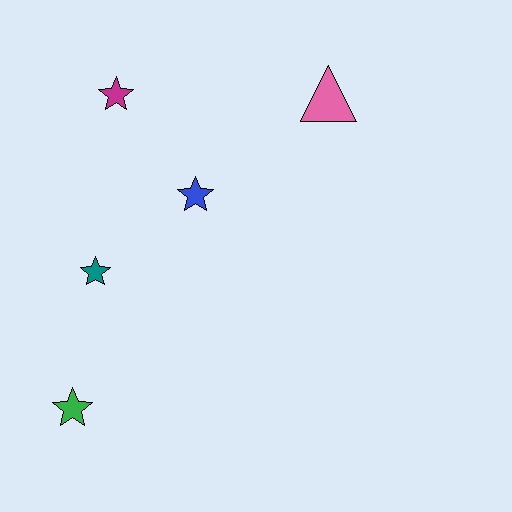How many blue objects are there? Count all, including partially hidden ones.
There is 1 blue object.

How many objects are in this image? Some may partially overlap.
There are 5 objects.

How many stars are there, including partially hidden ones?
There are 4 stars.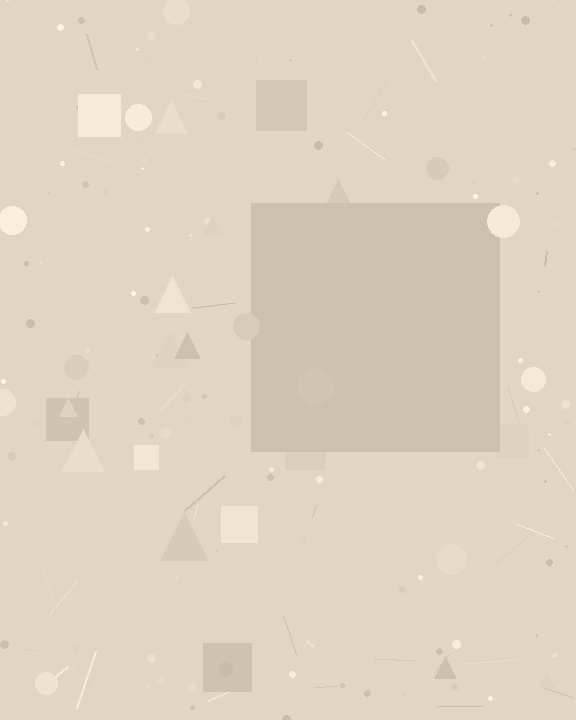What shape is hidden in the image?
A square is hidden in the image.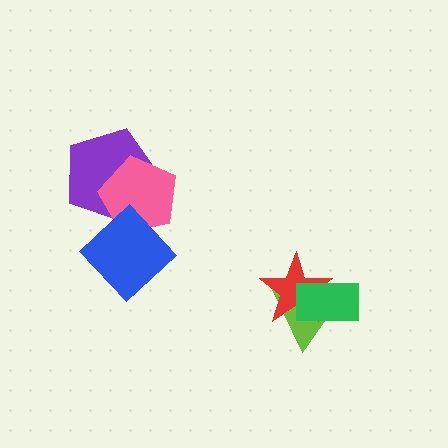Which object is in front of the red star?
The green rectangle is in front of the red star.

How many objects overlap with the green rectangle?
2 objects overlap with the green rectangle.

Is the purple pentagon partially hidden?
Yes, it is partially covered by another shape.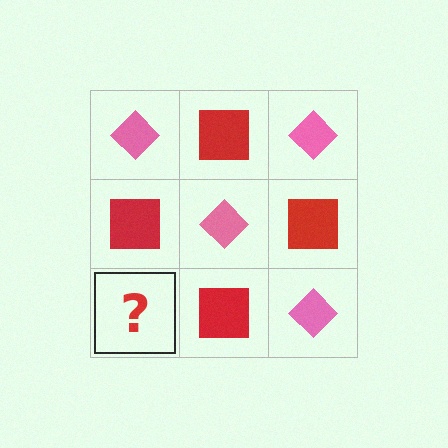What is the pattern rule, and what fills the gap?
The rule is that it alternates pink diamond and red square in a checkerboard pattern. The gap should be filled with a pink diamond.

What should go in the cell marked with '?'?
The missing cell should contain a pink diamond.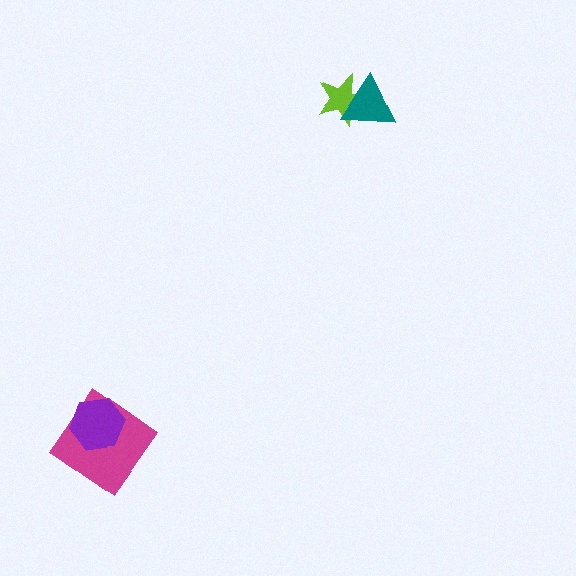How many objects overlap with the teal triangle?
1 object overlaps with the teal triangle.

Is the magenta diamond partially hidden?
Yes, it is partially covered by another shape.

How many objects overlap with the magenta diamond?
1 object overlaps with the magenta diamond.